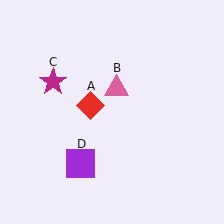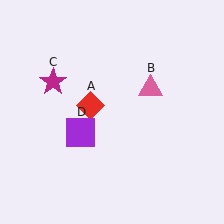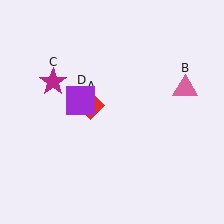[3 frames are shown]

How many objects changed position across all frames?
2 objects changed position: pink triangle (object B), purple square (object D).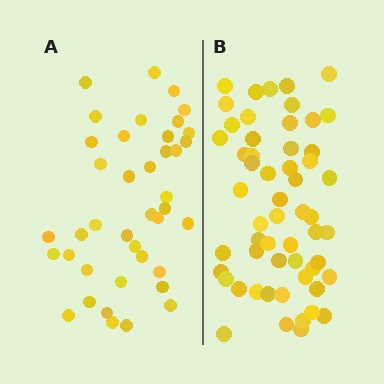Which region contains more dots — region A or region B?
Region B (the right region) has more dots.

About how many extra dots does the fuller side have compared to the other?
Region B has approximately 15 more dots than region A.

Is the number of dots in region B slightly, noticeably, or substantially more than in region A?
Region B has noticeably more, but not dramatically so. The ratio is roughly 1.4 to 1.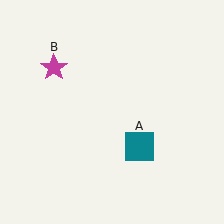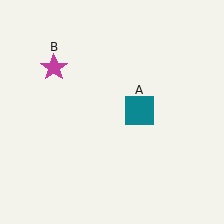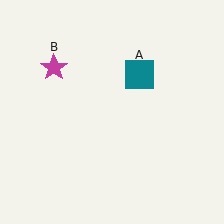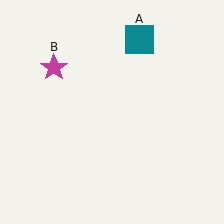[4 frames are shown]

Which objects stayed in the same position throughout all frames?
Magenta star (object B) remained stationary.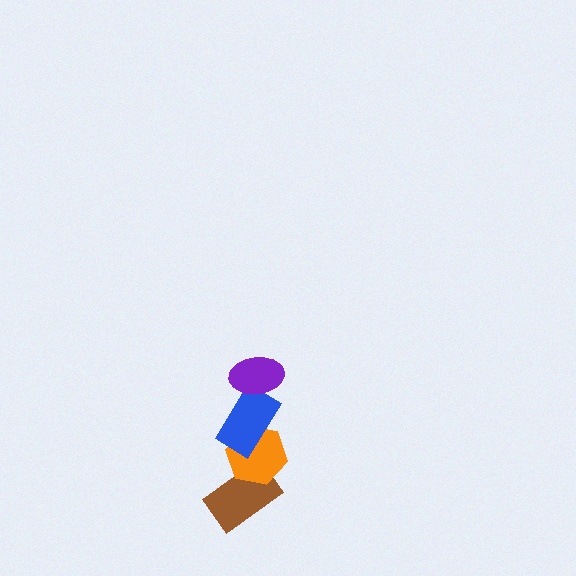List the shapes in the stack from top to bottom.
From top to bottom: the purple ellipse, the blue rectangle, the orange hexagon, the brown rectangle.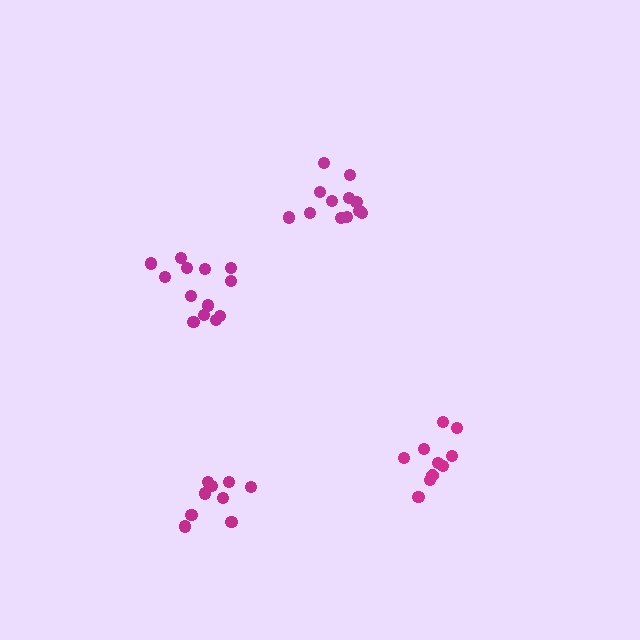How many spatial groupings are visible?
There are 4 spatial groupings.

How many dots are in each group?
Group 1: 13 dots, Group 2: 12 dots, Group 3: 9 dots, Group 4: 10 dots (44 total).